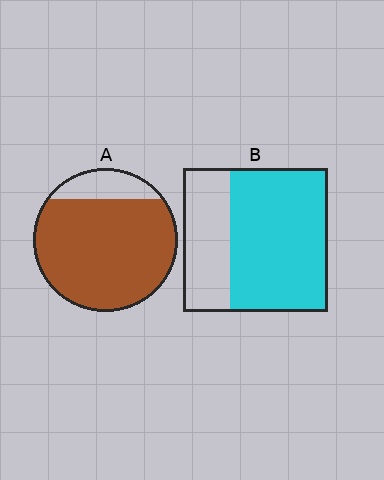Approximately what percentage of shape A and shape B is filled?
A is approximately 85% and B is approximately 70%.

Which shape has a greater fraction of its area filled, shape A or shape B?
Shape A.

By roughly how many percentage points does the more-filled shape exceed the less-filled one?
By roughly 15 percentage points (A over B).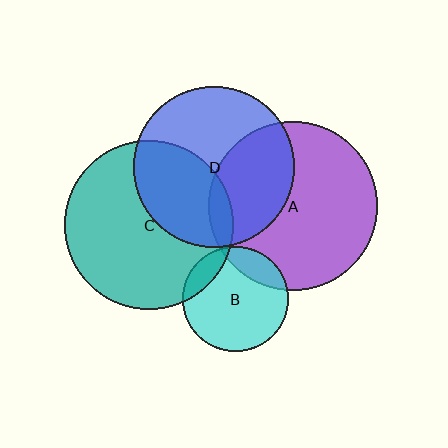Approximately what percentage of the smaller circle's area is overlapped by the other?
Approximately 40%.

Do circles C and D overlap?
Yes.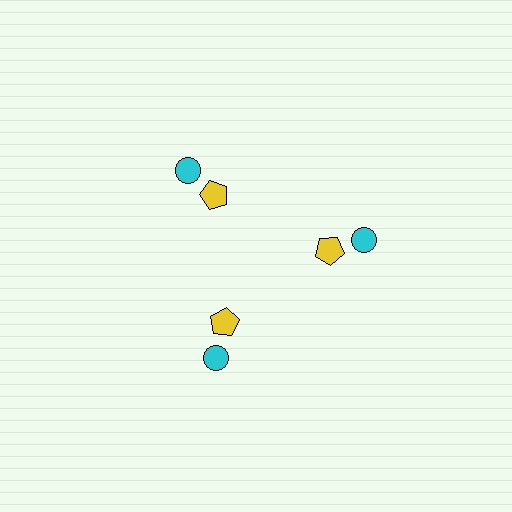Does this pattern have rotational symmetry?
Yes, this pattern has 3-fold rotational symmetry. It looks the same after rotating 120 degrees around the center.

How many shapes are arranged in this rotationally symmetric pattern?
There are 6 shapes, arranged in 3 groups of 2.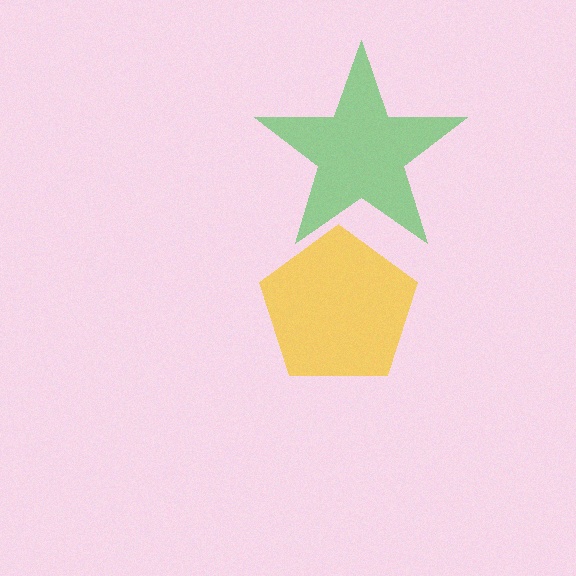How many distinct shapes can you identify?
There are 2 distinct shapes: a yellow pentagon, a green star.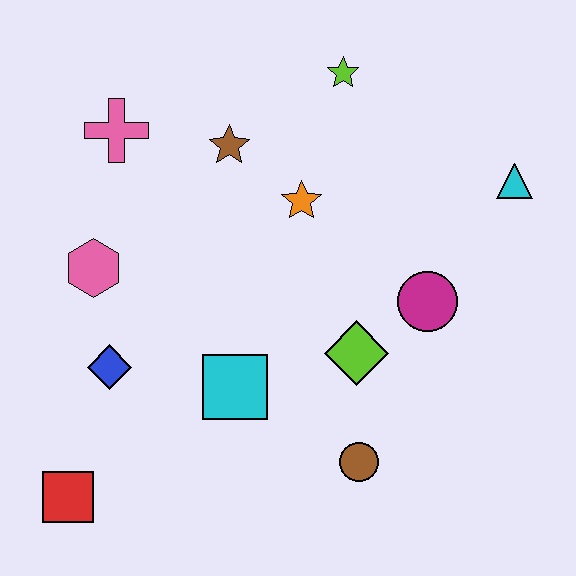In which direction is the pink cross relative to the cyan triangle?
The pink cross is to the left of the cyan triangle.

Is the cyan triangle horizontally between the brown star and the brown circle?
No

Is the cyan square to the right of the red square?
Yes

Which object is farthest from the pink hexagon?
The cyan triangle is farthest from the pink hexagon.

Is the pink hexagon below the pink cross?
Yes